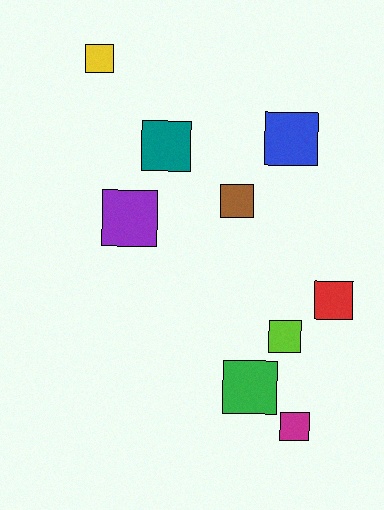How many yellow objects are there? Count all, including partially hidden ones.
There is 1 yellow object.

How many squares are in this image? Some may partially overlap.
There are 9 squares.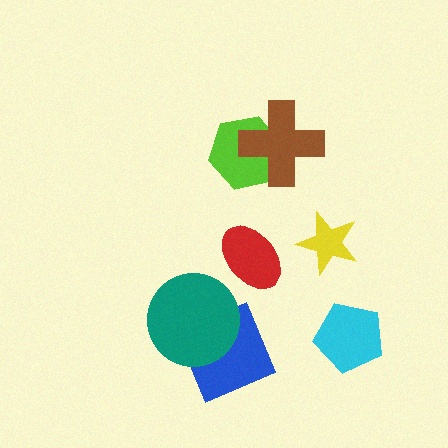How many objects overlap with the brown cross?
1 object overlaps with the brown cross.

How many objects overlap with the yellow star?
0 objects overlap with the yellow star.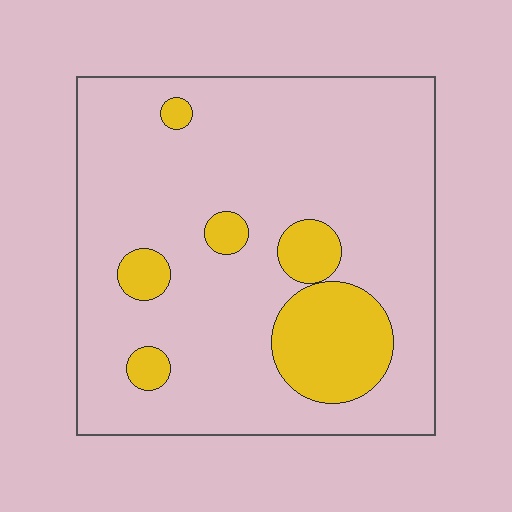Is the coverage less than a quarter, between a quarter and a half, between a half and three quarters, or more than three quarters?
Less than a quarter.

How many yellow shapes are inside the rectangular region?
6.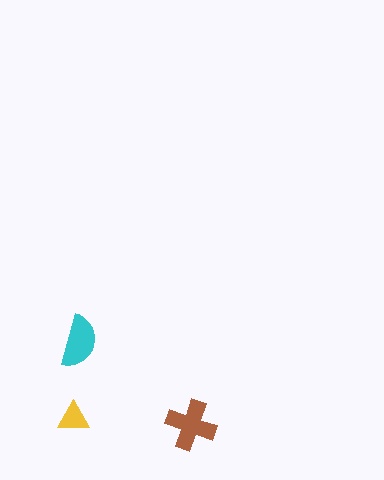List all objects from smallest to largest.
The yellow triangle, the cyan semicircle, the brown cross.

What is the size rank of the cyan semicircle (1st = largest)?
2nd.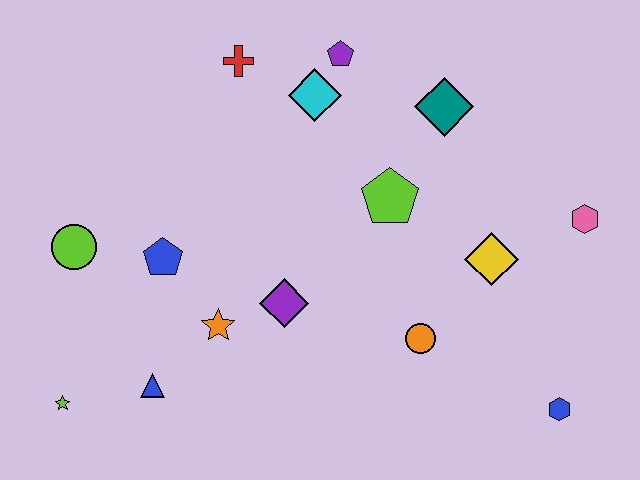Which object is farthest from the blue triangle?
The pink hexagon is farthest from the blue triangle.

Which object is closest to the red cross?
The cyan diamond is closest to the red cross.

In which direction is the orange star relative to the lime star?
The orange star is to the right of the lime star.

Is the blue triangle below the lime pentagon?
Yes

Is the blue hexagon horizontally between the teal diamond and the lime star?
No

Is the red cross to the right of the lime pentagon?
No